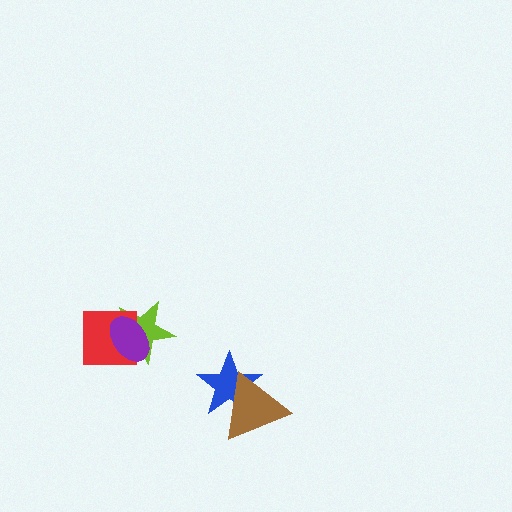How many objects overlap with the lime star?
2 objects overlap with the lime star.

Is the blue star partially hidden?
Yes, it is partially covered by another shape.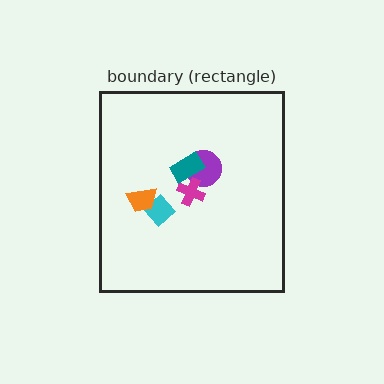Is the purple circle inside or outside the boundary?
Inside.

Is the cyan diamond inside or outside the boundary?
Inside.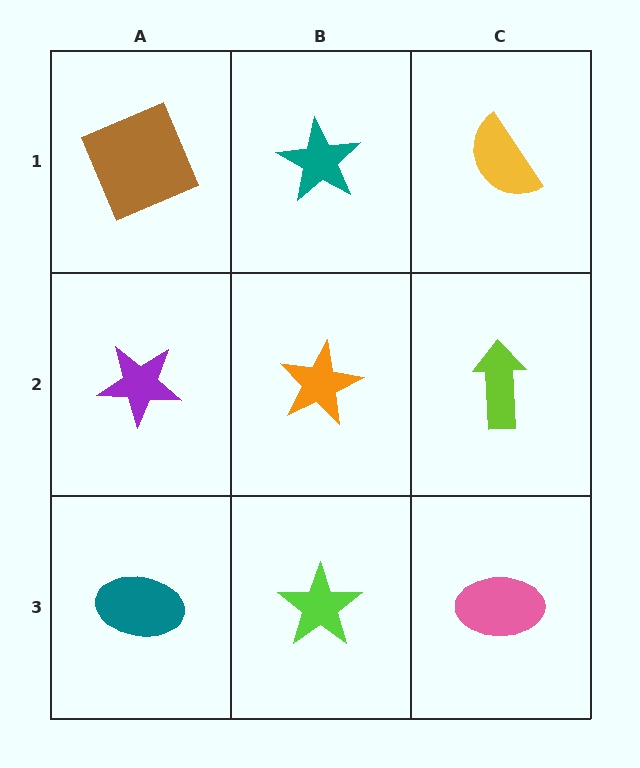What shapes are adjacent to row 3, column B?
An orange star (row 2, column B), a teal ellipse (row 3, column A), a pink ellipse (row 3, column C).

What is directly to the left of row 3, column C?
A lime star.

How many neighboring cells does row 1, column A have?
2.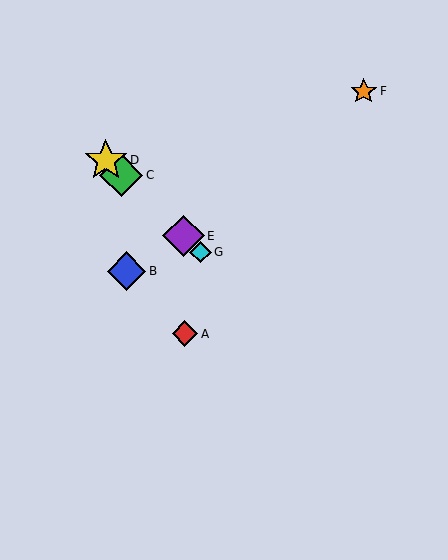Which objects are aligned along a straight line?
Objects C, D, E, G are aligned along a straight line.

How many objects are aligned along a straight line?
4 objects (C, D, E, G) are aligned along a straight line.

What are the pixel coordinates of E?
Object E is at (184, 236).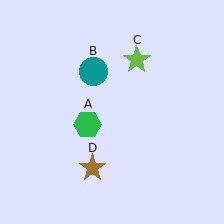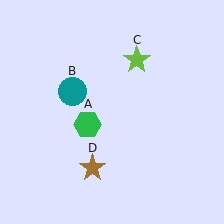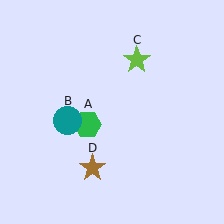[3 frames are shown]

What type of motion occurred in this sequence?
The teal circle (object B) rotated counterclockwise around the center of the scene.